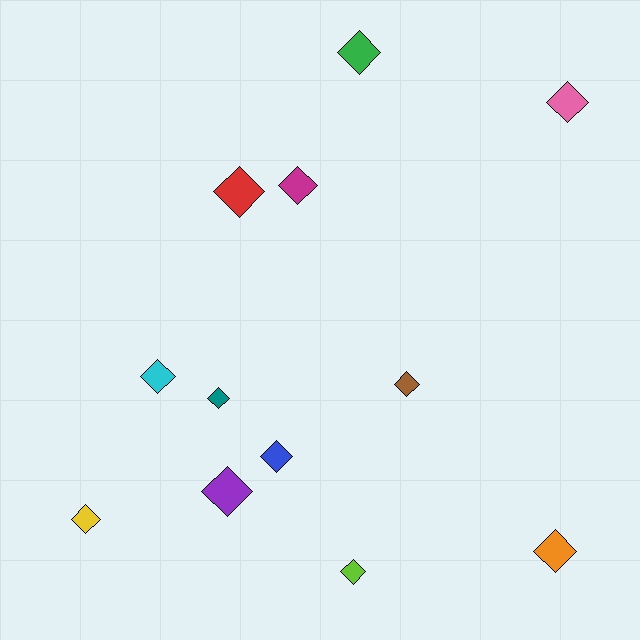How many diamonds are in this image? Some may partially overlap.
There are 12 diamonds.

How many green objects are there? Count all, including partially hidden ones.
There is 1 green object.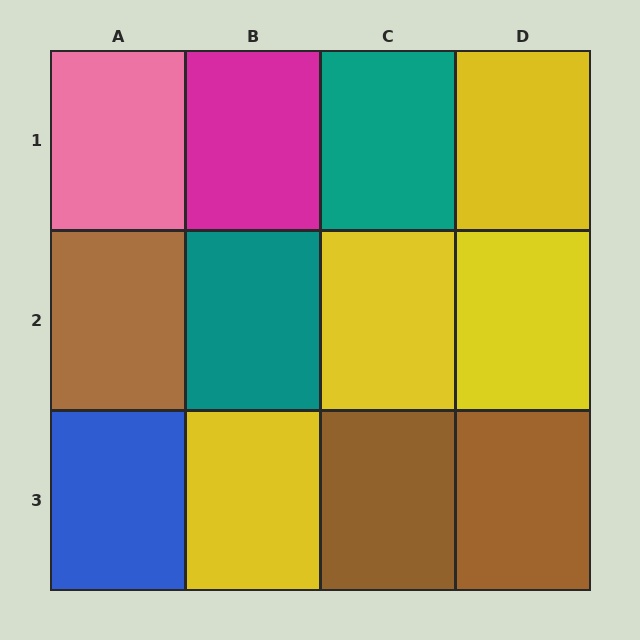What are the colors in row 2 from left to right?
Brown, teal, yellow, yellow.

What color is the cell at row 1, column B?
Magenta.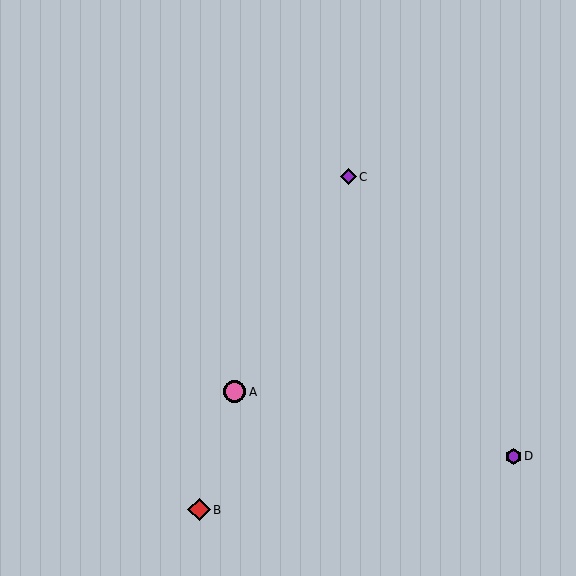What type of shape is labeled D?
Shape D is a purple hexagon.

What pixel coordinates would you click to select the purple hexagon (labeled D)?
Click at (514, 456) to select the purple hexagon D.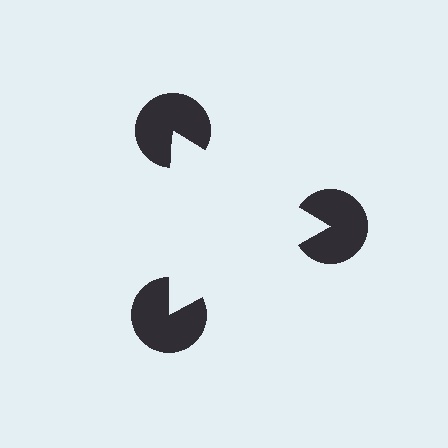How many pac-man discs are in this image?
There are 3 — one at each vertex of the illusory triangle.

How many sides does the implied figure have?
3 sides.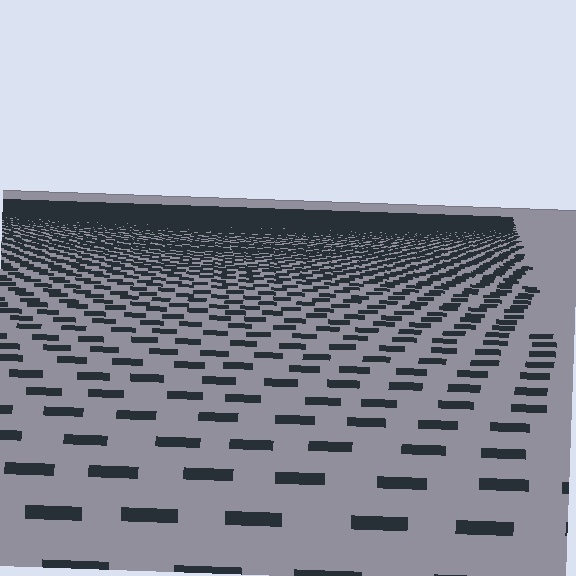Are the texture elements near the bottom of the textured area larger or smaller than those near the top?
Larger. Near the bottom, elements are closer to the viewer and appear at a bigger on-screen size.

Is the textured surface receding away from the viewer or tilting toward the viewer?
The surface is receding away from the viewer. Texture elements get smaller and denser toward the top.